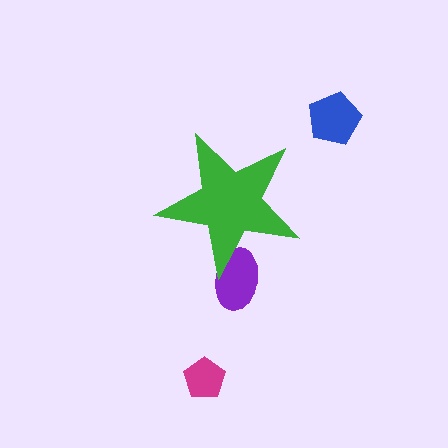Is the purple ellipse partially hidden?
Yes, the purple ellipse is partially hidden behind the green star.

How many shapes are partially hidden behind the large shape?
1 shape is partially hidden.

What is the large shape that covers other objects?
A green star.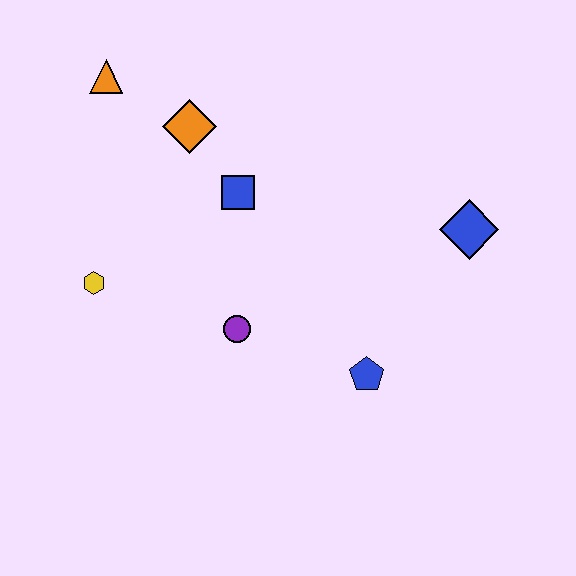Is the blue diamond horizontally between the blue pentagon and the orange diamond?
No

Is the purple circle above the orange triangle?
No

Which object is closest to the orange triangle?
The orange diamond is closest to the orange triangle.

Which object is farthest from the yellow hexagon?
The blue diamond is farthest from the yellow hexagon.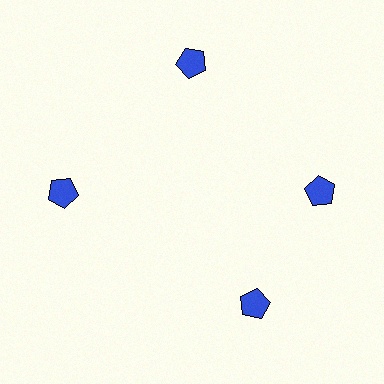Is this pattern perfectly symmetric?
No. The 4 blue pentagons are arranged in a ring, but one element near the 6 o'clock position is rotated out of alignment along the ring, breaking the 4-fold rotational symmetry.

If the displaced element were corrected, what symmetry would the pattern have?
It would have 4-fold rotational symmetry — the pattern would map onto itself every 90 degrees.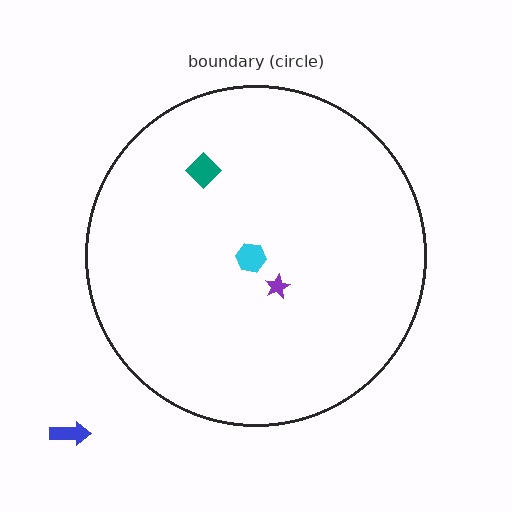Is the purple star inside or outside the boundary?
Inside.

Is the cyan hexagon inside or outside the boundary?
Inside.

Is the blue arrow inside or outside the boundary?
Outside.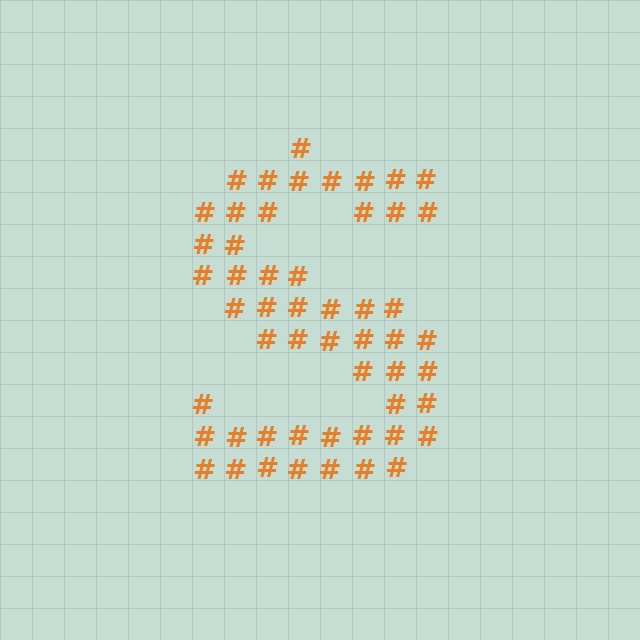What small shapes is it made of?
It is made of small hash symbols.